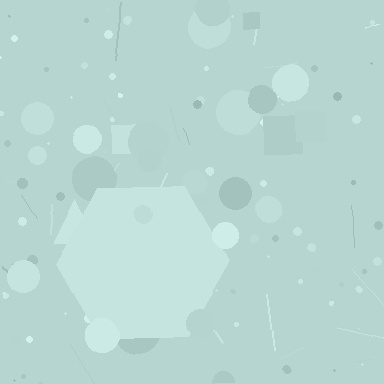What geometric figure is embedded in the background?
A hexagon is embedded in the background.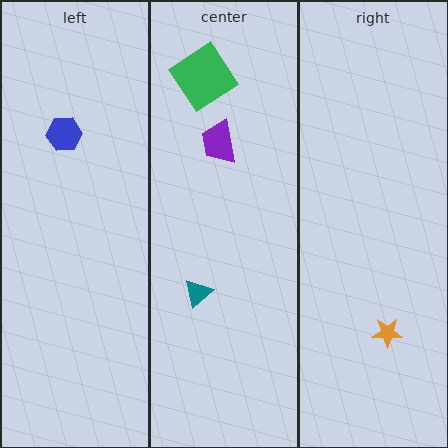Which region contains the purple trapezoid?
The center region.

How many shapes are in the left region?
1.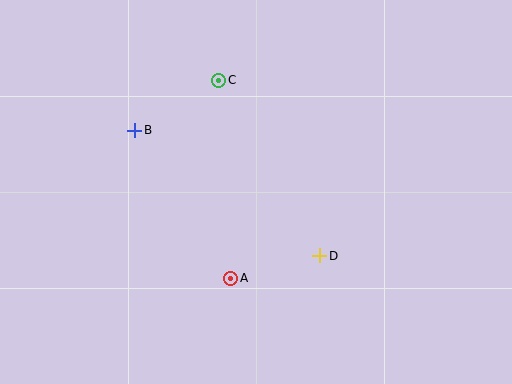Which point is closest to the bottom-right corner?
Point D is closest to the bottom-right corner.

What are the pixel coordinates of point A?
Point A is at (231, 278).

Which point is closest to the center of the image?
Point A at (231, 278) is closest to the center.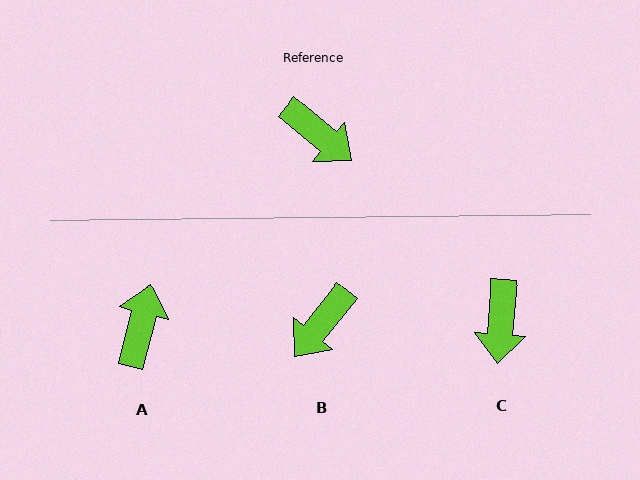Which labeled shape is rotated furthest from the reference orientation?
A, about 115 degrees away.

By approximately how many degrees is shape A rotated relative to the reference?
Approximately 115 degrees counter-clockwise.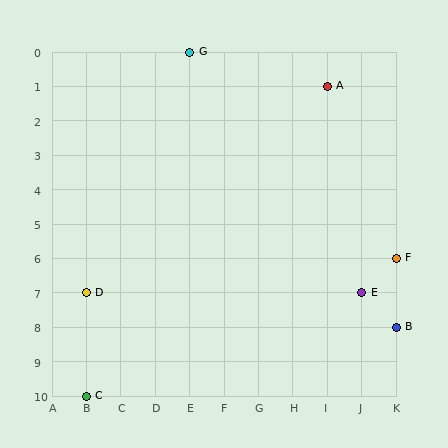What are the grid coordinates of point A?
Point A is at grid coordinates (I, 1).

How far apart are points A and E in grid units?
Points A and E are 1 column and 6 rows apart (about 6.1 grid units diagonally).